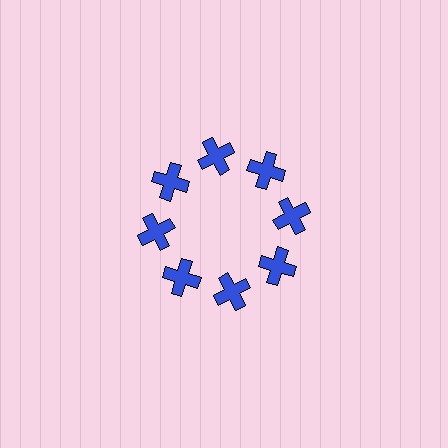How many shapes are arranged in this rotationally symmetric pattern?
There are 8 shapes, arranged in 8 groups of 1.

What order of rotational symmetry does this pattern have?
This pattern has 8-fold rotational symmetry.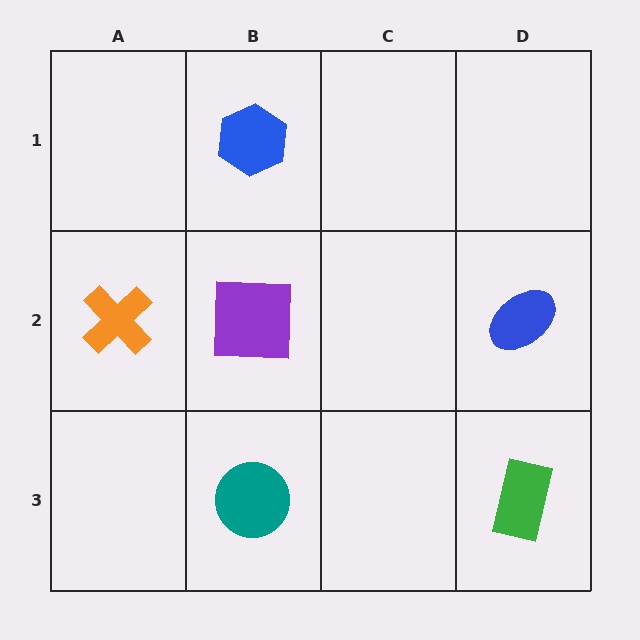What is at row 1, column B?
A blue hexagon.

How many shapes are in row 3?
2 shapes.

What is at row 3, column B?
A teal circle.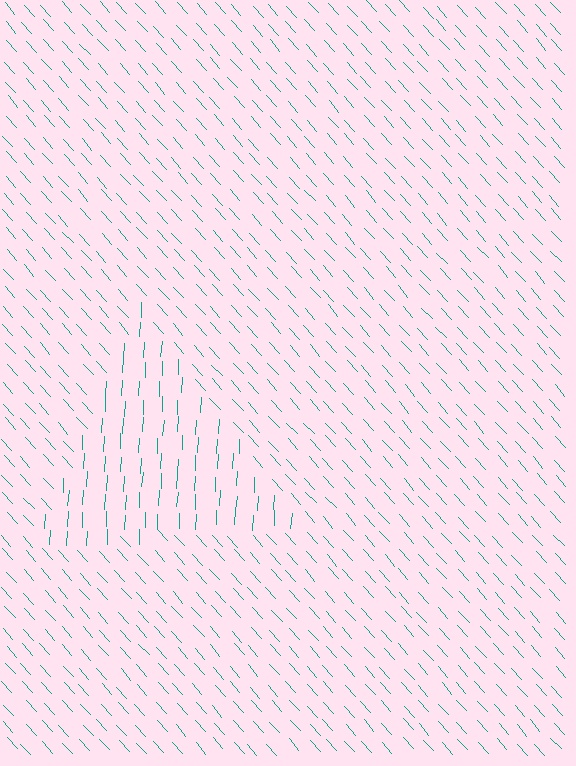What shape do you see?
I see a triangle.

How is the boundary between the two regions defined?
The boundary is defined purely by a change in line orientation (approximately 45 degrees difference). All lines are the same color and thickness.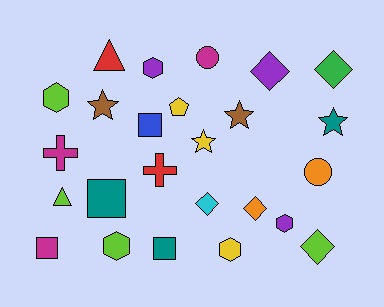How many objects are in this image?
There are 25 objects.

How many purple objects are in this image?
There are 3 purple objects.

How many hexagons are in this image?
There are 5 hexagons.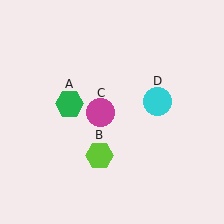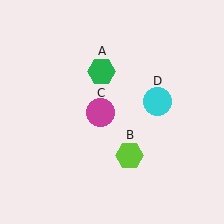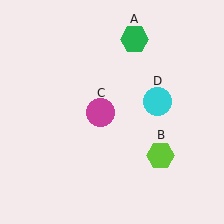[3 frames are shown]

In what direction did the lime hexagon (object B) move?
The lime hexagon (object B) moved right.